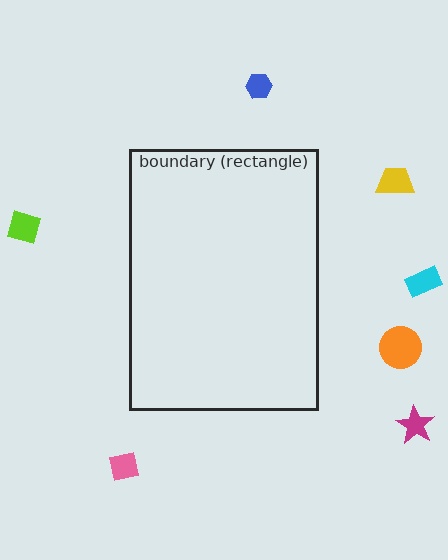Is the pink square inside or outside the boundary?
Outside.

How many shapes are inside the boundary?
0 inside, 7 outside.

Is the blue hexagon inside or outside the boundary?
Outside.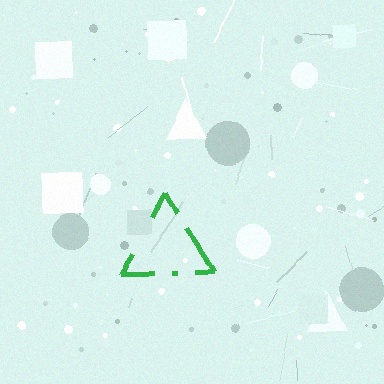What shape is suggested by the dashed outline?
The dashed outline suggests a triangle.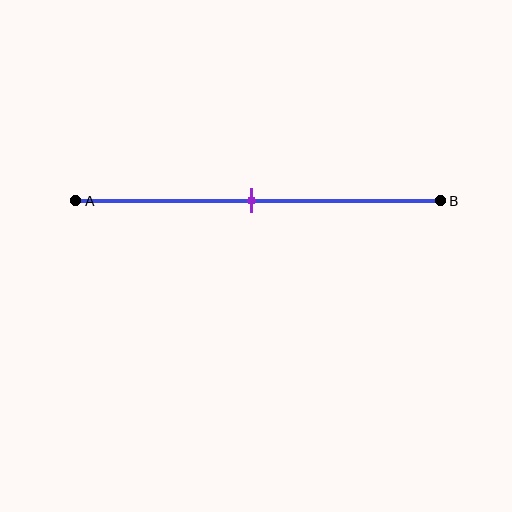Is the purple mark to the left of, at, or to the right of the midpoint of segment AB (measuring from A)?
The purple mark is approximately at the midpoint of segment AB.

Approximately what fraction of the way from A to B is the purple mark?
The purple mark is approximately 50% of the way from A to B.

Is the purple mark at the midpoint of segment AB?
Yes, the mark is approximately at the midpoint.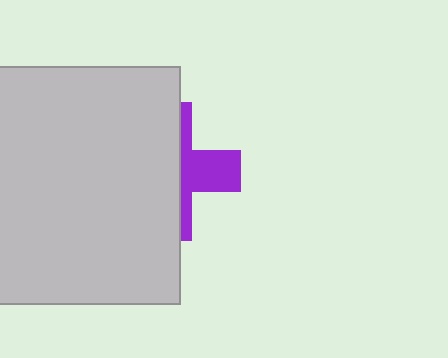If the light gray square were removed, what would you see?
You would see the complete purple cross.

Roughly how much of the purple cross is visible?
A small part of it is visible (roughly 35%).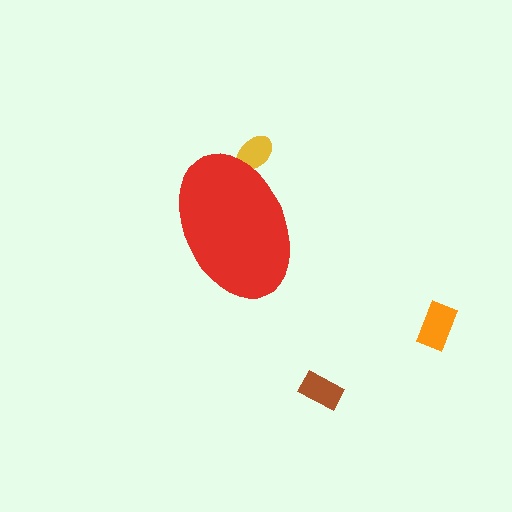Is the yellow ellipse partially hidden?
Yes, the yellow ellipse is partially hidden behind the red ellipse.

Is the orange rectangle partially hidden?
No, the orange rectangle is fully visible.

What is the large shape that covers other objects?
A red ellipse.